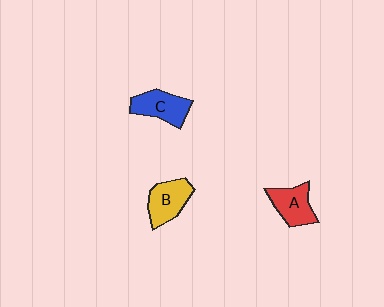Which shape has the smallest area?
Shape A (red).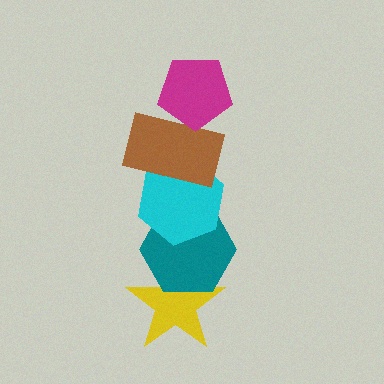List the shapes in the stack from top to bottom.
From top to bottom: the magenta pentagon, the brown rectangle, the cyan hexagon, the teal hexagon, the yellow star.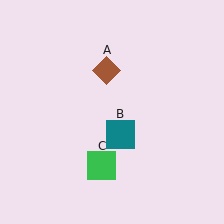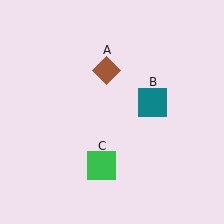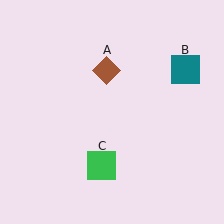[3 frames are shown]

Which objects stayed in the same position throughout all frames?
Brown diamond (object A) and green square (object C) remained stationary.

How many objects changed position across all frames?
1 object changed position: teal square (object B).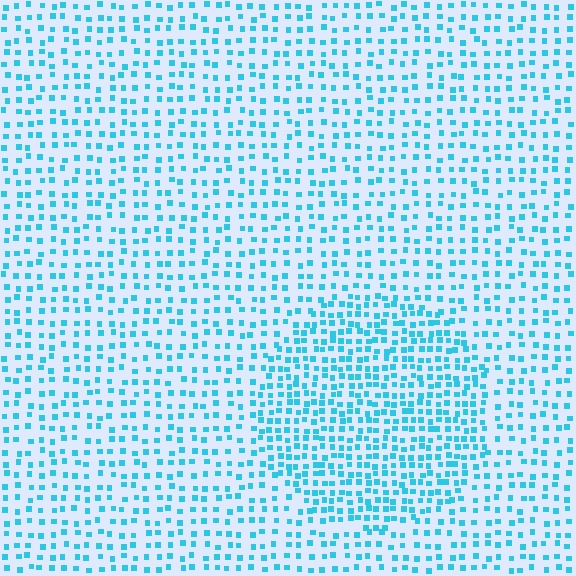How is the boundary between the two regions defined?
The boundary is defined by a change in element density (approximately 1.8x ratio). All elements are the same color, size, and shape.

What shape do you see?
I see a circle.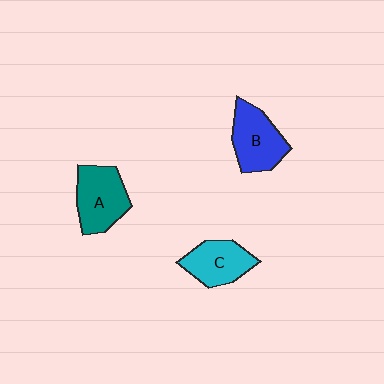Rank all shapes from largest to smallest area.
From largest to smallest: A (teal), B (blue), C (cyan).